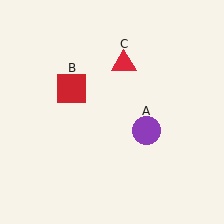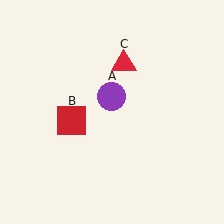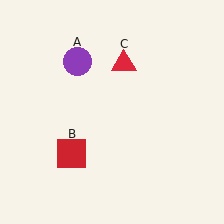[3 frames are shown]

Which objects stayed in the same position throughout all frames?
Red triangle (object C) remained stationary.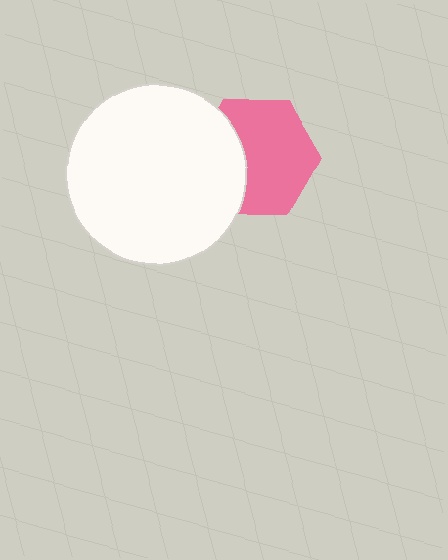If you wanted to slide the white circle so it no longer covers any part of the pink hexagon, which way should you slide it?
Slide it left — that is the most direct way to separate the two shapes.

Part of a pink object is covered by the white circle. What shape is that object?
It is a hexagon.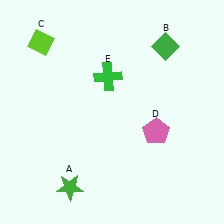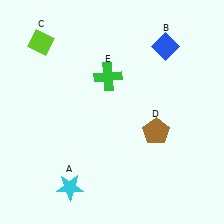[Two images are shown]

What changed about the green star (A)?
In Image 1, A is green. In Image 2, it changed to cyan.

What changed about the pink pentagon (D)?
In Image 1, D is pink. In Image 2, it changed to brown.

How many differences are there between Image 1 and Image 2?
There are 3 differences between the two images.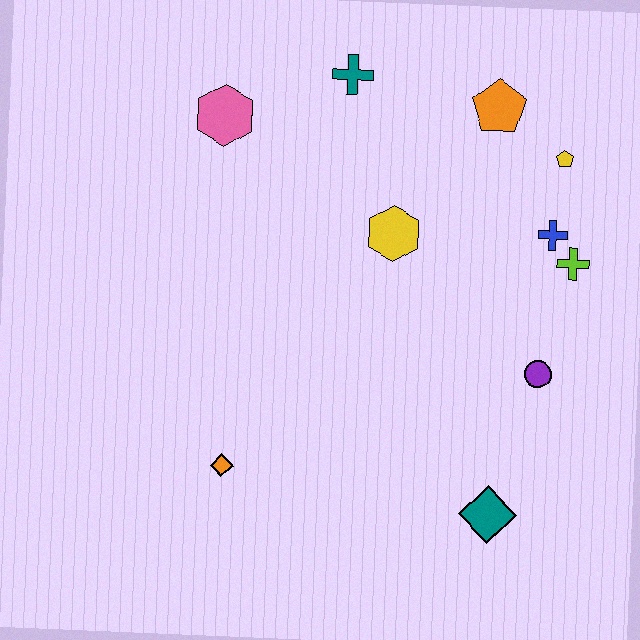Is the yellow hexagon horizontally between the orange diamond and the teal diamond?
Yes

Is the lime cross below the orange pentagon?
Yes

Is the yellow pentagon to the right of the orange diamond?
Yes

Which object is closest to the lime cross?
The blue cross is closest to the lime cross.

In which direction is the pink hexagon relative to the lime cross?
The pink hexagon is to the left of the lime cross.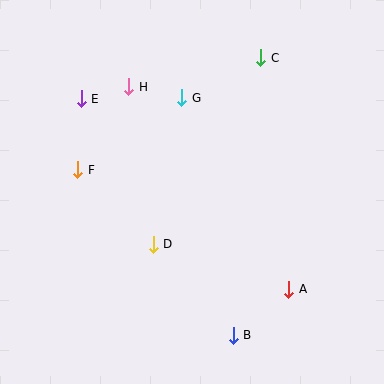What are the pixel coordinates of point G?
Point G is at (182, 98).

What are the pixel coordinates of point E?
Point E is at (81, 99).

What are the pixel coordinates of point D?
Point D is at (153, 244).